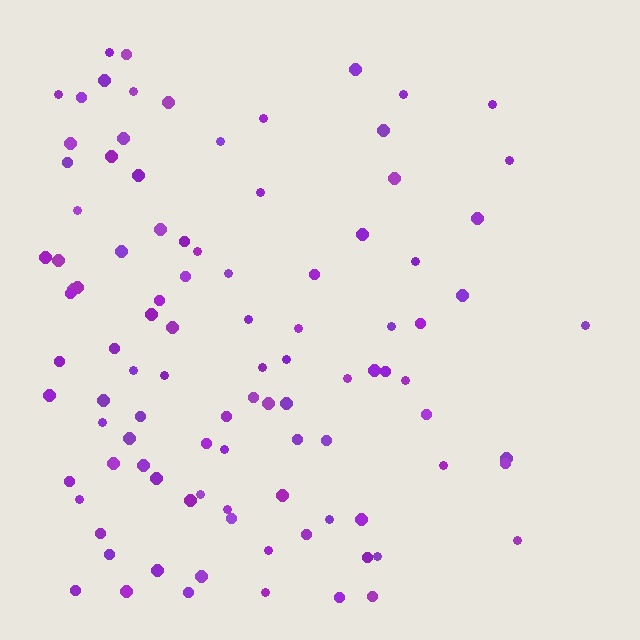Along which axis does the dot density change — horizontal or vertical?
Horizontal.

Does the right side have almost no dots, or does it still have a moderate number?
Still a moderate number, just noticeably fewer than the left.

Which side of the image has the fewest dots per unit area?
The right.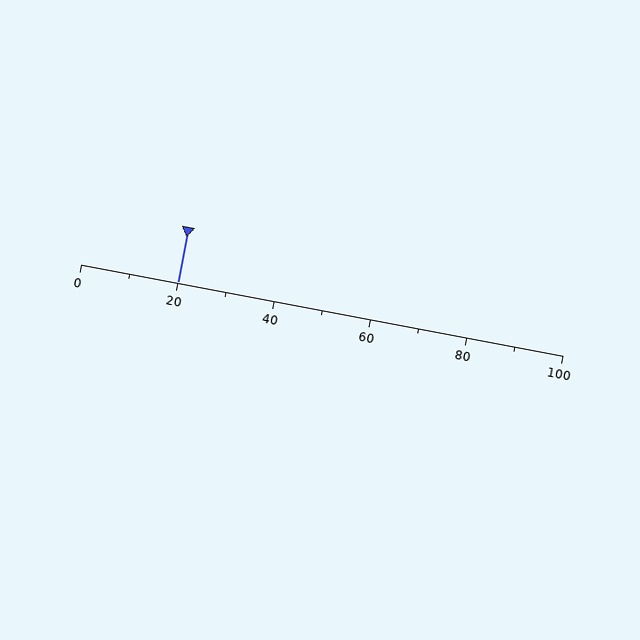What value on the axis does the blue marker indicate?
The marker indicates approximately 20.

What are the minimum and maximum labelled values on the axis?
The axis runs from 0 to 100.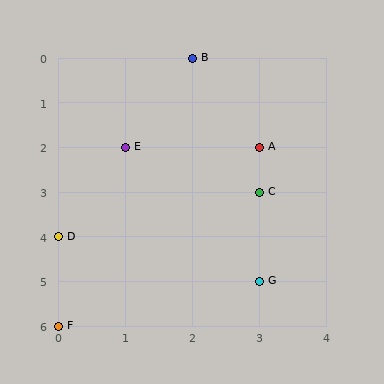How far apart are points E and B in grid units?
Points E and B are 1 column and 2 rows apart (about 2.2 grid units diagonally).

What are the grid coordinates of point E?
Point E is at grid coordinates (1, 2).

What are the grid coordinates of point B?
Point B is at grid coordinates (2, 0).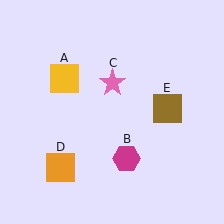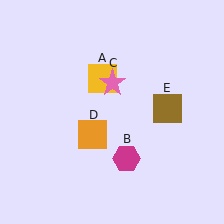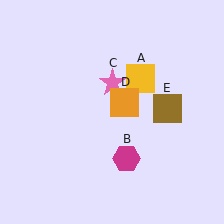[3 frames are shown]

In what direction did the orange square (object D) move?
The orange square (object D) moved up and to the right.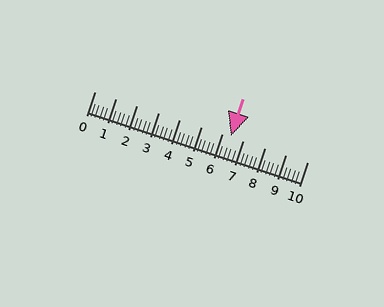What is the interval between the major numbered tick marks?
The major tick marks are spaced 1 units apart.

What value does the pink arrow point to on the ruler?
The pink arrow points to approximately 6.4.